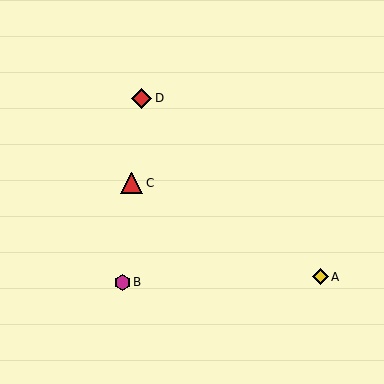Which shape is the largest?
The red triangle (labeled C) is the largest.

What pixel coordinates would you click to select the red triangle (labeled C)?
Click at (132, 183) to select the red triangle C.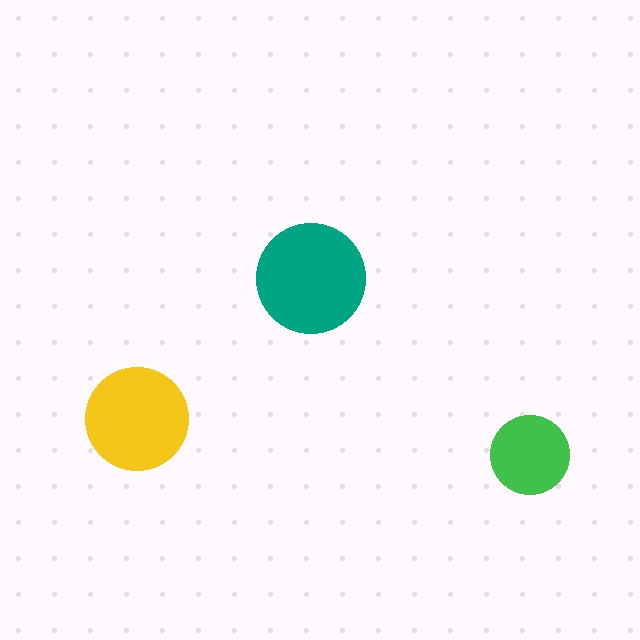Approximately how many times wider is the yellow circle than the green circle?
About 1.5 times wider.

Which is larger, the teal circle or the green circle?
The teal one.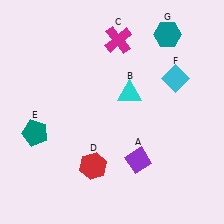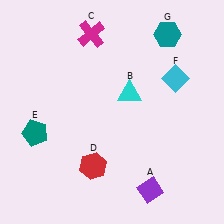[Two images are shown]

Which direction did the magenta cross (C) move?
The magenta cross (C) moved left.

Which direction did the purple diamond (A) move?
The purple diamond (A) moved down.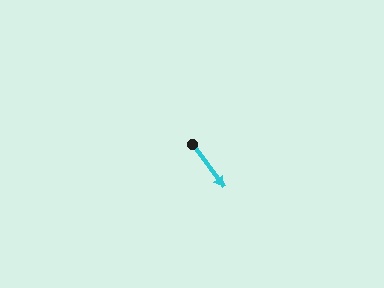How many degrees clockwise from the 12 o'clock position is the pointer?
Approximately 143 degrees.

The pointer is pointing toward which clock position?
Roughly 5 o'clock.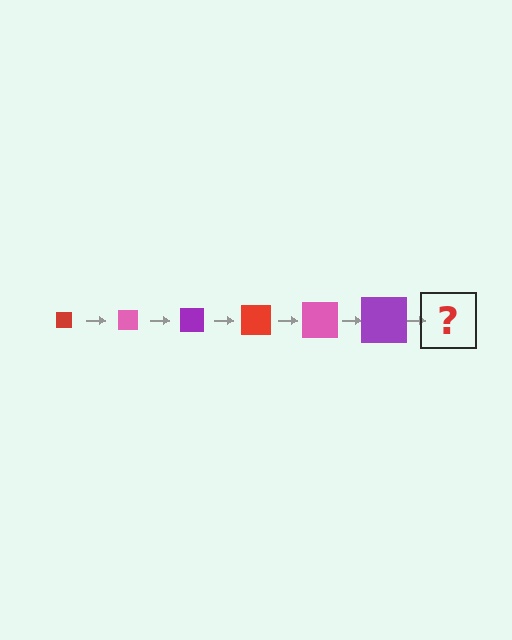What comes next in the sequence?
The next element should be a red square, larger than the previous one.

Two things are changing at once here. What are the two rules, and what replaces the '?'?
The two rules are that the square grows larger each step and the color cycles through red, pink, and purple. The '?' should be a red square, larger than the previous one.